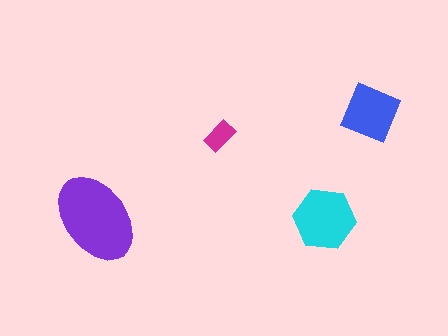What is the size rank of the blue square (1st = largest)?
3rd.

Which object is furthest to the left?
The purple ellipse is leftmost.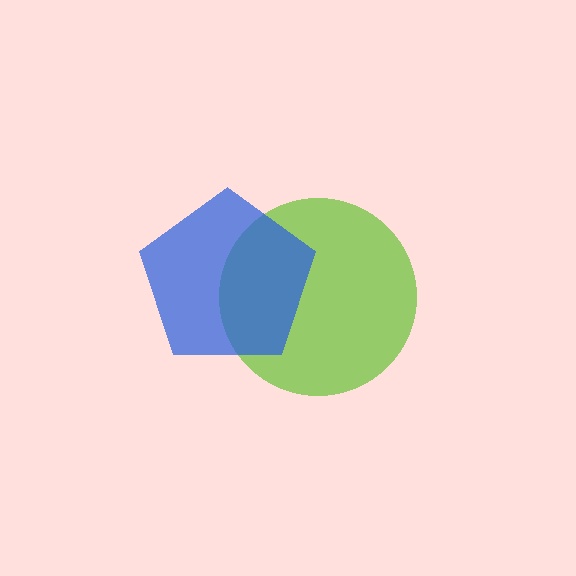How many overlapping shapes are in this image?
There are 2 overlapping shapes in the image.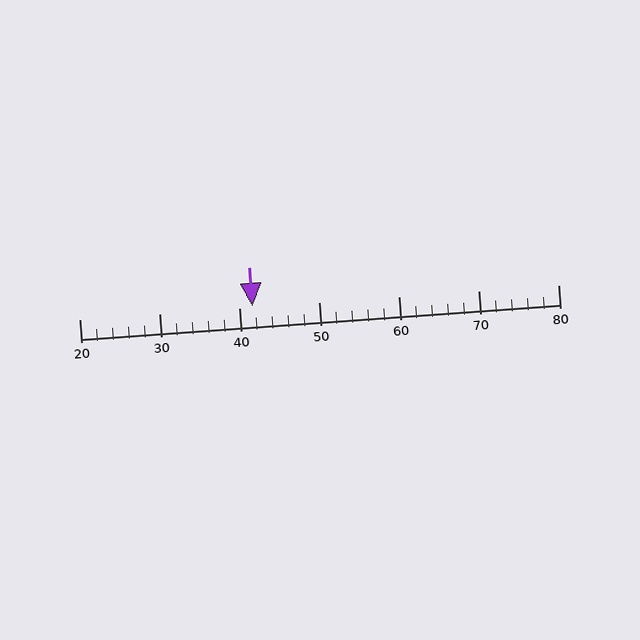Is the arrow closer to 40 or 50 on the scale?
The arrow is closer to 40.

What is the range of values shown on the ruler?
The ruler shows values from 20 to 80.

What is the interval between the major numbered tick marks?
The major tick marks are spaced 10 units apart.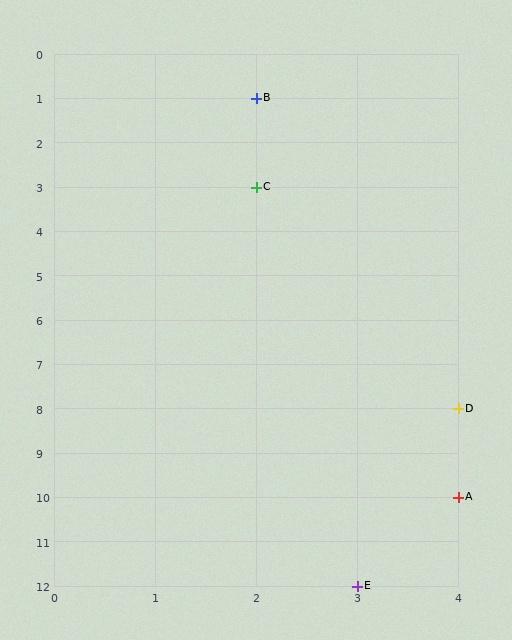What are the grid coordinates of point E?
Point E is at grid coordinates (3, 12).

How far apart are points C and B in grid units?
Points C and B are 2 rows apart.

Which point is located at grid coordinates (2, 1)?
Point B is at (2, 1).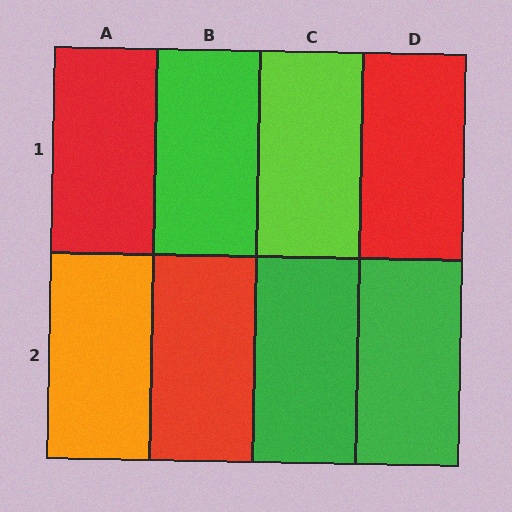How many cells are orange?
1 cell is orange.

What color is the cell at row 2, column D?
Green.